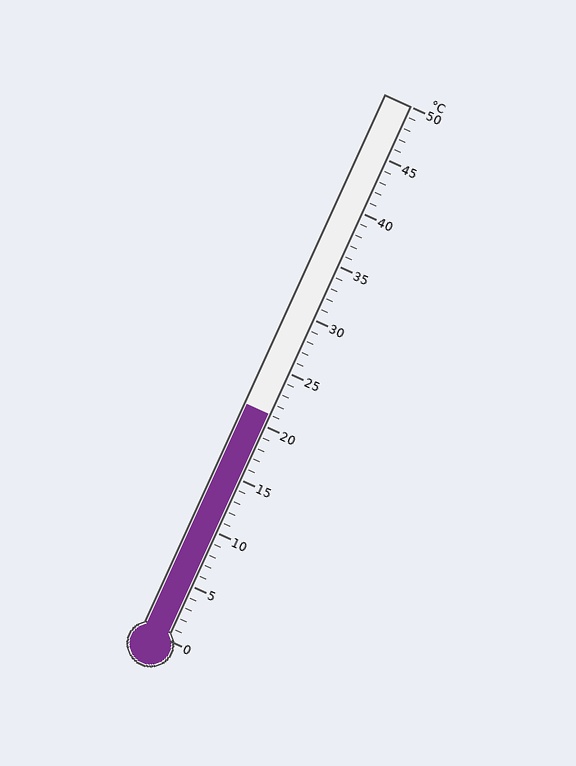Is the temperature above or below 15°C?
The temperature is above 15°C.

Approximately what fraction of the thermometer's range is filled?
The thermometer is filled to approximately 40% of its range.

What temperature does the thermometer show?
The thermometer shows approximately 21°C.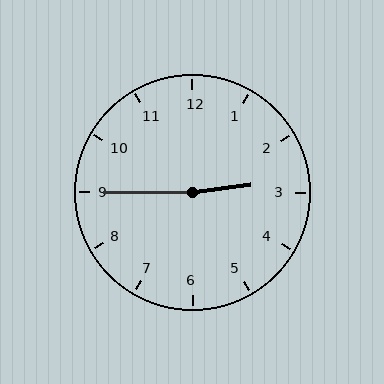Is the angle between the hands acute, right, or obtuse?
It is obtuse.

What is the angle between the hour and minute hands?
Approximately 172 degrees.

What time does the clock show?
2:45.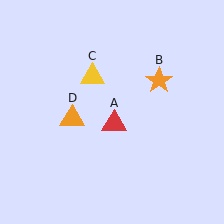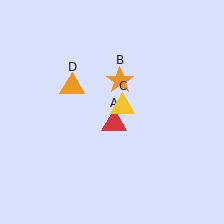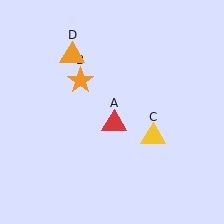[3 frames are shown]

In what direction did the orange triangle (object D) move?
The orange triangle (object D) moved up.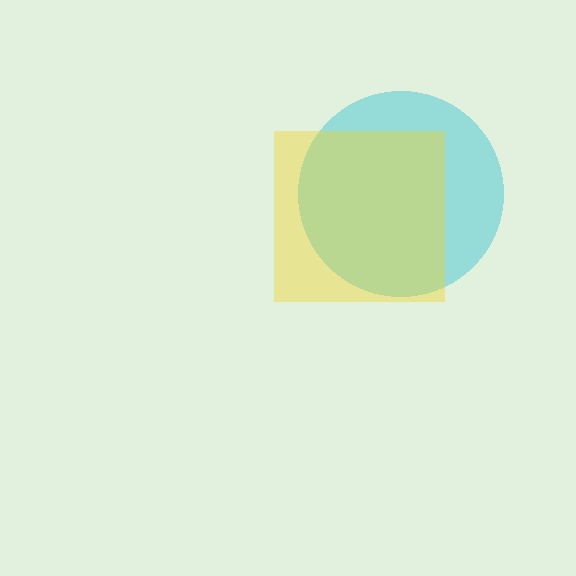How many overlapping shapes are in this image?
There are 2 overlapping shapes in the image.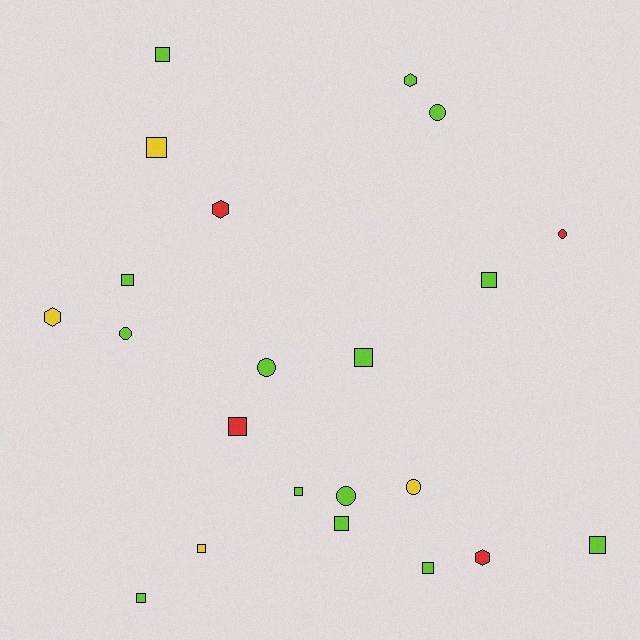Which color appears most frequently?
Lime, with 14 objects.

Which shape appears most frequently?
Square, with 12 objects.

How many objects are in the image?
There are 22 objects.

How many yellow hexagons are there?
There is 1 yellow hexagon.